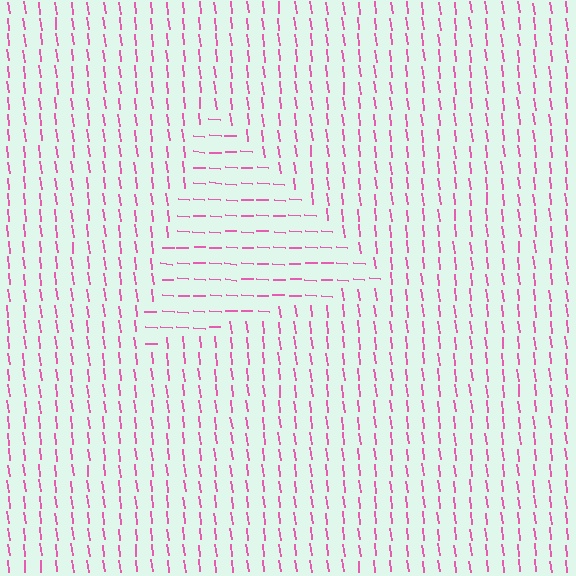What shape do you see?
I see a triangle.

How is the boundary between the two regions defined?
The boundary is defined purely by a change in line orientation (approximately 79 degrees difference). All lines are the same color and thickness.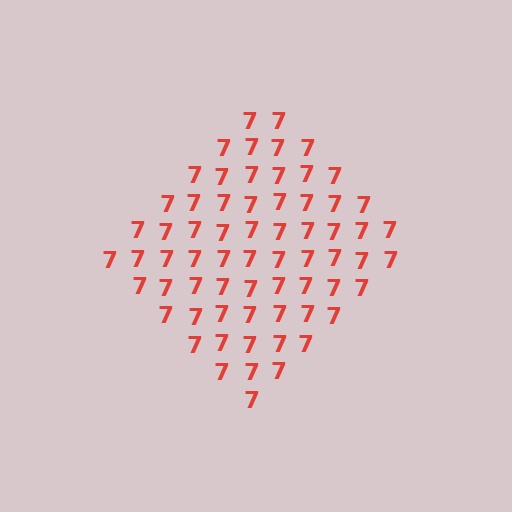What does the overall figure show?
The overall figure shows a diamond.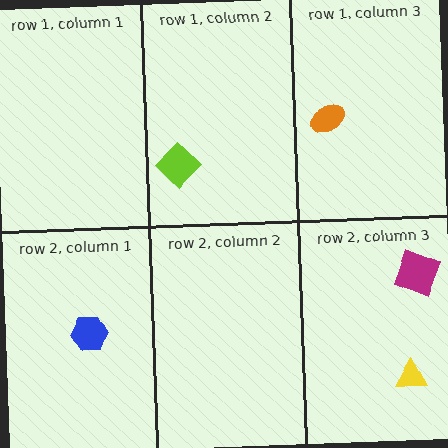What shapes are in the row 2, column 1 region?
The blue hexagon.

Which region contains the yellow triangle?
The row 2, column 3 region.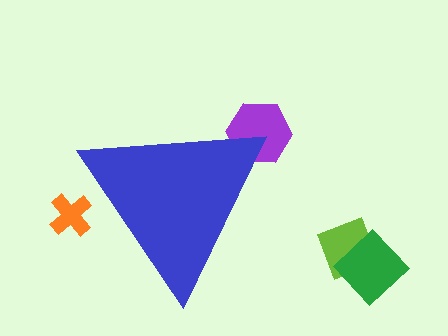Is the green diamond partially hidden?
No, the green diamond is fully visible.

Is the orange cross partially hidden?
Yes, the orange cross is partially hidden behind the blue triangle.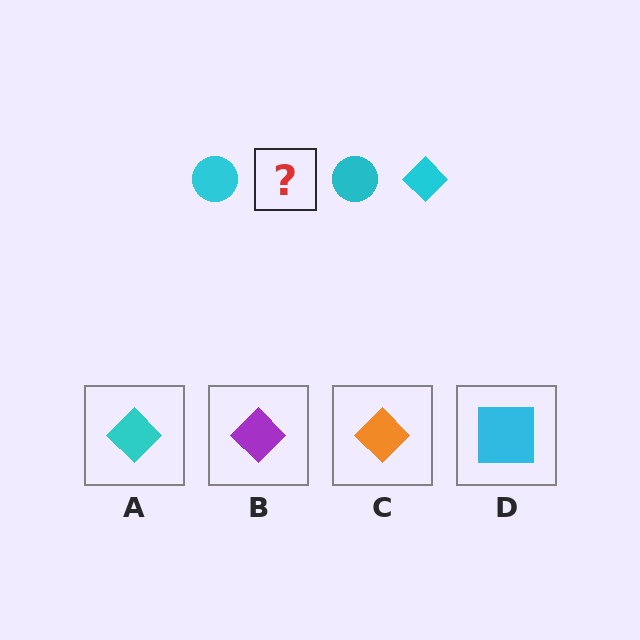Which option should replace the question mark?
Option A.